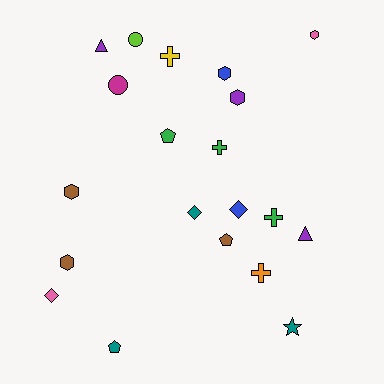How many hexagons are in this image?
There are 5 hexagons.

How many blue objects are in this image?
There are 2 blue objects.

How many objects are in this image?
There are 20 objects.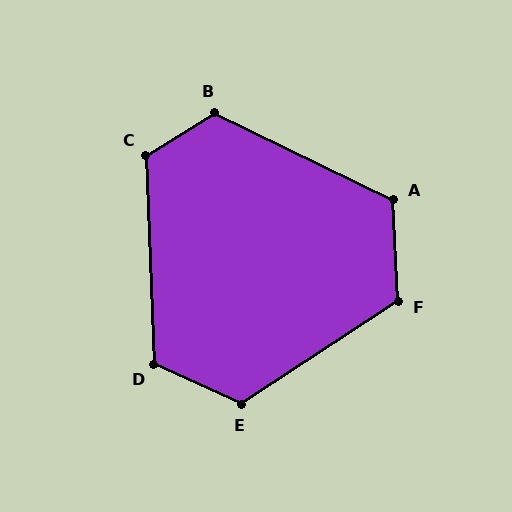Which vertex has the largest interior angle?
B, at approximately 122 degrees.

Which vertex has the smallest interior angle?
D, at approximately 117 degrees.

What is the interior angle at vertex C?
Approximately 120 degrees (obtuse).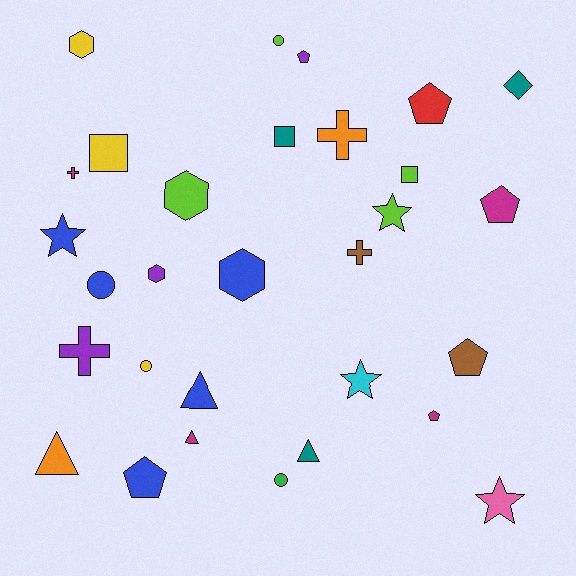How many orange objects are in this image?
There are 2 orange objects.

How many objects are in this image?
There are 30 objects.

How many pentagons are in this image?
There are 6 pentagons.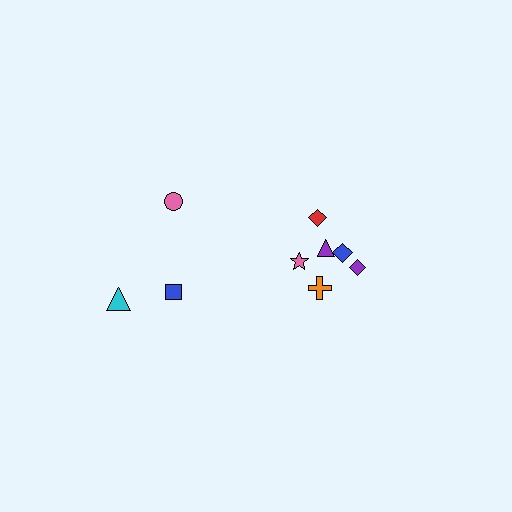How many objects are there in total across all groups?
There are 9 objects.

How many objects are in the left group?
There are 3 objects.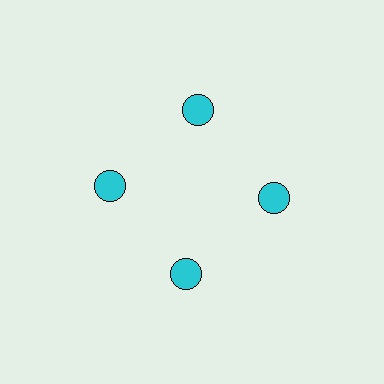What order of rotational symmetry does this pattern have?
This pattern has 4-fold rotational symmetry.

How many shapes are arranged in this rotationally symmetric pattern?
There are 4 shapes, arranged in 4 groups of 1.